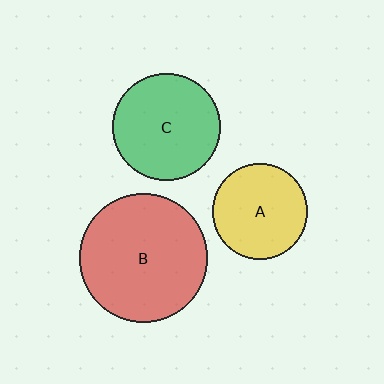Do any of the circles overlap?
No, none of the circles overlap.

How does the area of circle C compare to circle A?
Approximately 1.3 times.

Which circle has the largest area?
Circle B (red).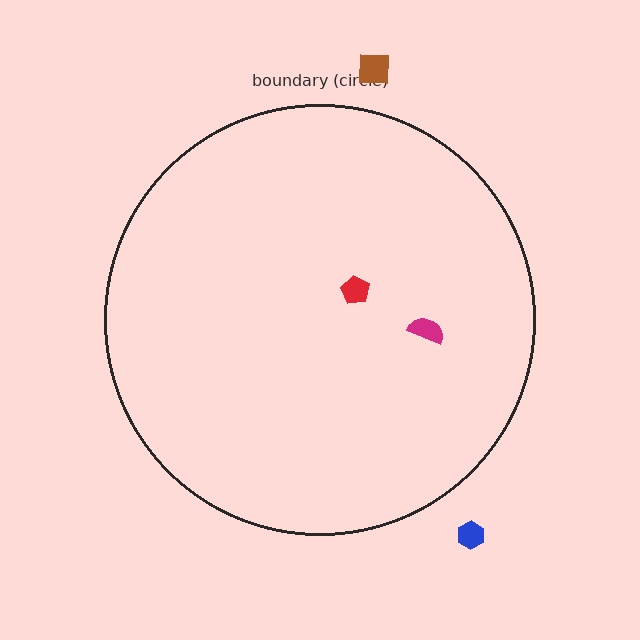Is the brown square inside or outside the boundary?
Outside.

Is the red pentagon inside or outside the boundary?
Inside.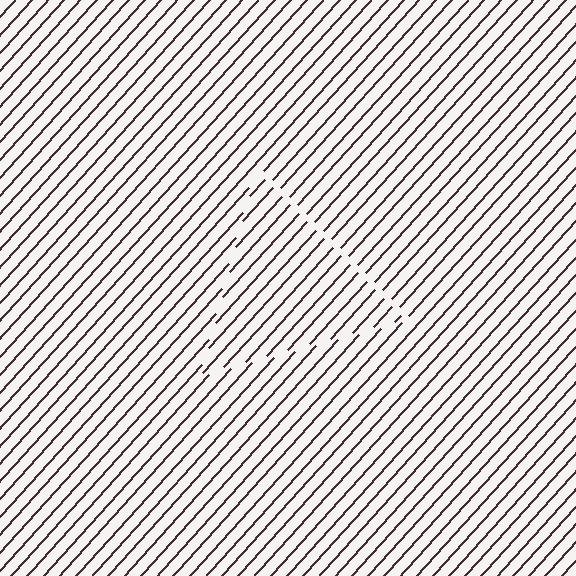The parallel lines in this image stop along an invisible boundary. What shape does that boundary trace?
An illusory triangle. The interior of the shape contains the same grating, shifted by half a period — the contour is defined by the phase discontinuity where line-ends from the inner and outer gratings abut.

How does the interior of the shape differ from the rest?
The interior of the shape contains the same grating, shifted by half a period — the contour is defined by the phase discontinuity where line-ends from the inner and outer gratings abut.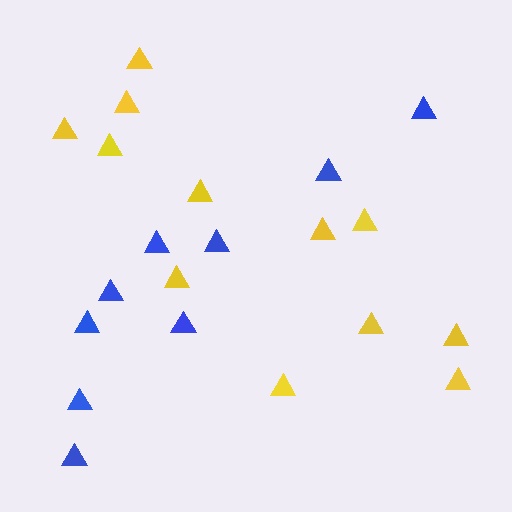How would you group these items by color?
There are 2 groups: one group of yellow triangles (12) and one group of blue triangles (9).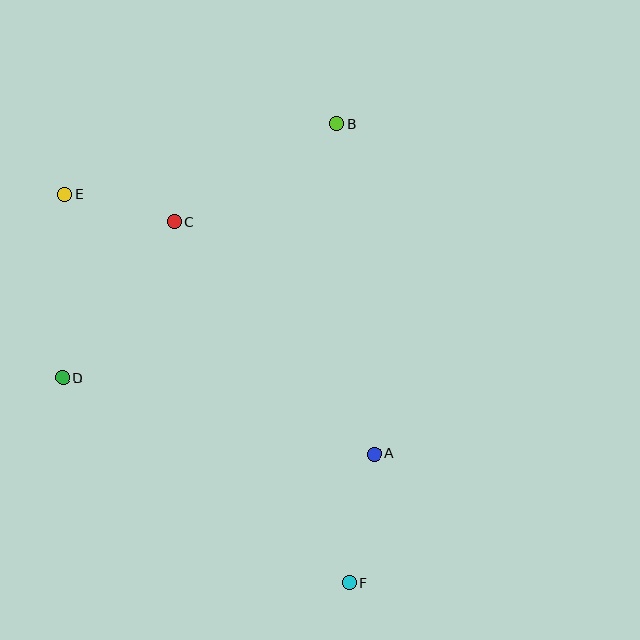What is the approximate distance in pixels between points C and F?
The distance between C and F is approximately 401 pixels.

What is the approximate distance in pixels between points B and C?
The distance between B and C is approximately 190 pixels.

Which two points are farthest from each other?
Points E and F are farthest from each other.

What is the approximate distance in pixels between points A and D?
The distance between A and D is approximately 321 pixels.